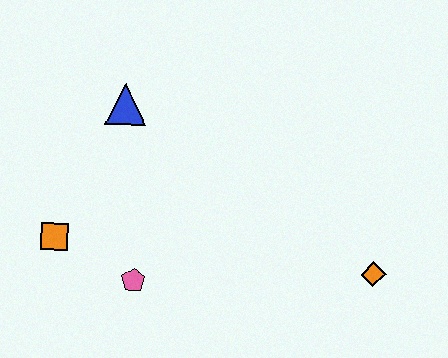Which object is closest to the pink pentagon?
The orange square is closest to the pink pentagon.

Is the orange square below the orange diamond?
No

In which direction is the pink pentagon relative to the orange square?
The pink pentagon is to the right of the orange square.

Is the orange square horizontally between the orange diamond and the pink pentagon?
No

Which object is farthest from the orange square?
The orange diamond is farthest from the orange square.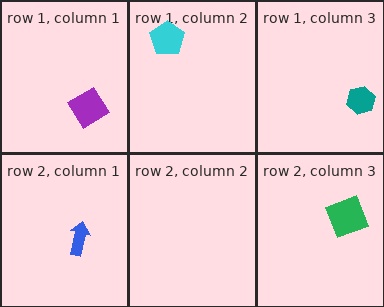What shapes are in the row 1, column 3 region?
The teal hexagon.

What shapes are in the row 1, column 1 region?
The purple diamond.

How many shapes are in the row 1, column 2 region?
1.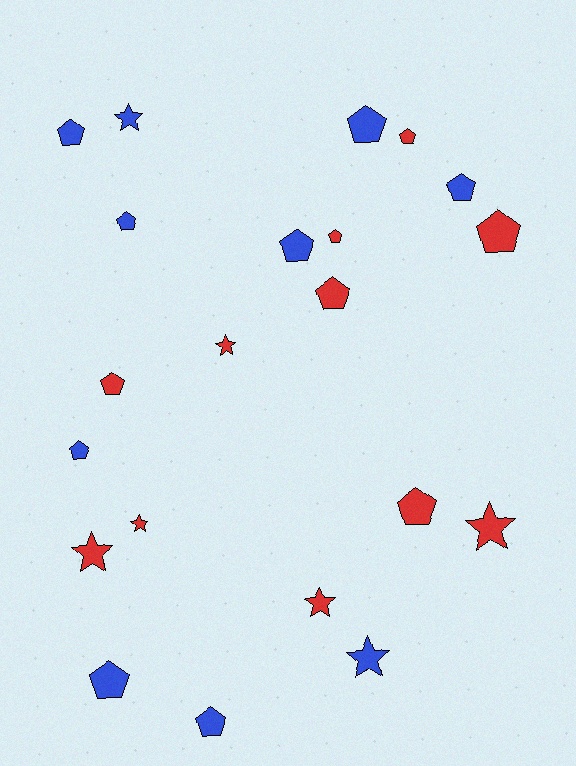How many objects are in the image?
There are 21 objects.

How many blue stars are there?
There are 2 blue stars.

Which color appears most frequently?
Red, with 11 objects.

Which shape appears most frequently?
Pentagon, with 14 objects.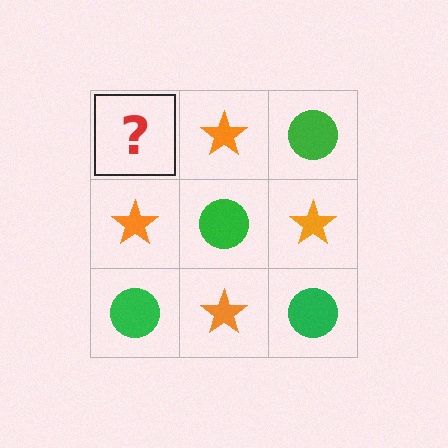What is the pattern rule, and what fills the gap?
The rule is that it alternates green circle and orange star in a checkerboard pattern. The gap should be filled with a green circle.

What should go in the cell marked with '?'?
The missing cell should contain a green circle.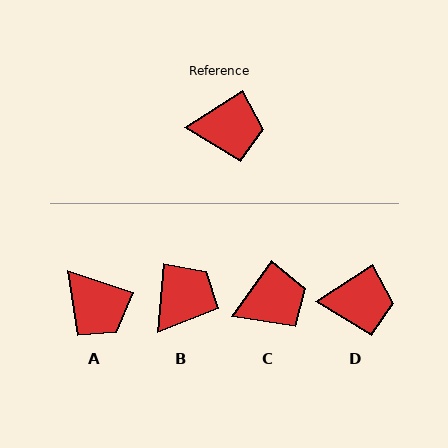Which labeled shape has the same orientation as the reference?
D.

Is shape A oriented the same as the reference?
No, it is off by about 51 degrees.